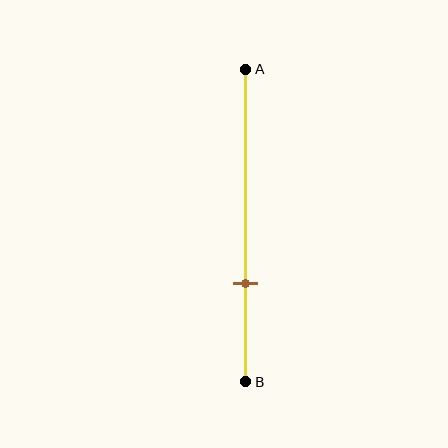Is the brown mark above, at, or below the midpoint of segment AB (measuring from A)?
The brown mark is below the midpoint of segment AB.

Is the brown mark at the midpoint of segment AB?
No, the mark is at about 70% from A, not at the 50% midpoint.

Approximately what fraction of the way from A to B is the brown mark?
The brown mark is approximately 70% of the way from A to B.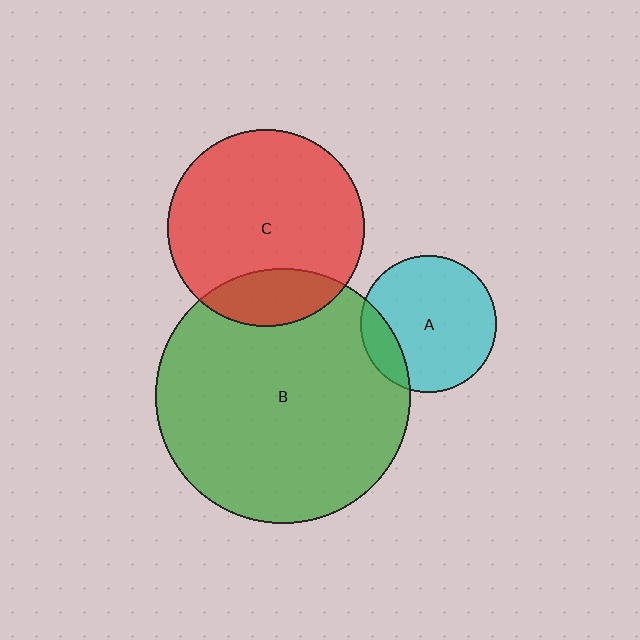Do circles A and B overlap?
Yes.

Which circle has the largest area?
Circle B (green).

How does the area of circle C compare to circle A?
Approximately 2.1 times.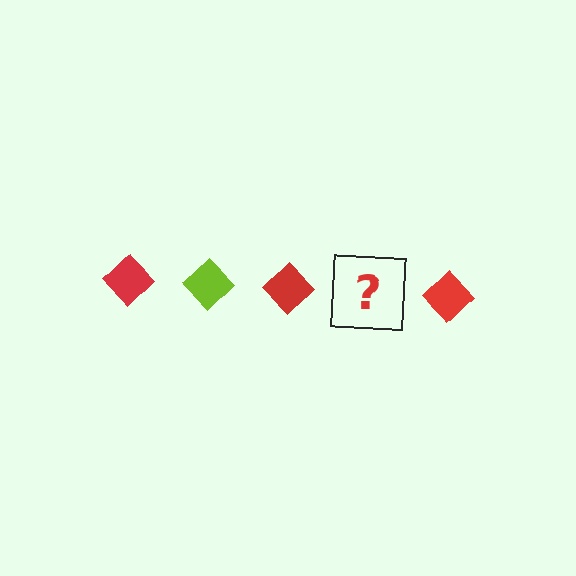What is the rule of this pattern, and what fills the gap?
The rule is that the pattern cycles through red, lime diamonds. The gap should be filled with a lime diamond.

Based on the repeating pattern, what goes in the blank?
The blank should be a lime diamond.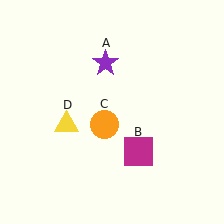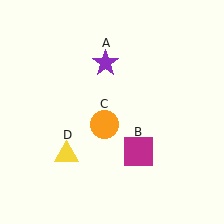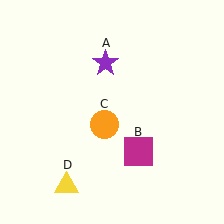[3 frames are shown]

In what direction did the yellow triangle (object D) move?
The yellow triangle (object D) moved down.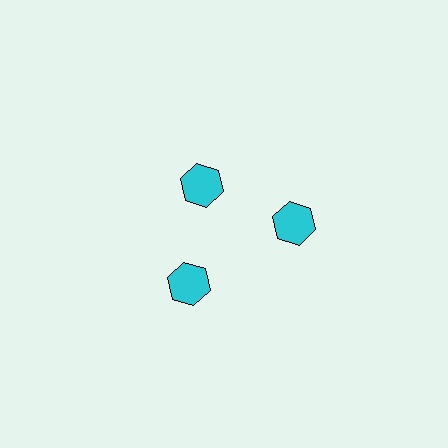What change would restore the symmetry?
The symmetry would be restored by moving it outward, back onto the ring so that all 3 hexagons sit at equal angles and equal distance from the center.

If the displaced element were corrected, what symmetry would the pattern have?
It would have 3-fold rotational symmetry — the pattern would map onto itself every 120 degrees.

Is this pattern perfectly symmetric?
No. The 3 cyan hexagons are arranged in a ring, but one element near the 11 o'clock position is pulled inward toward the center, breaking the 3-fold rotational symmetry.